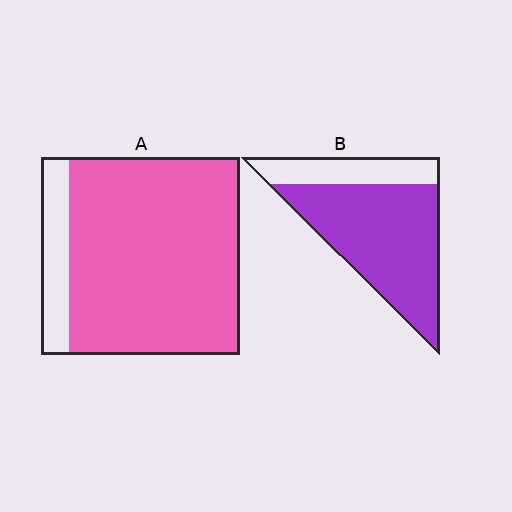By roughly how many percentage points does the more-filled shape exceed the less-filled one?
By roughly 10 percentage points (A over B).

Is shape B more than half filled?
Yes.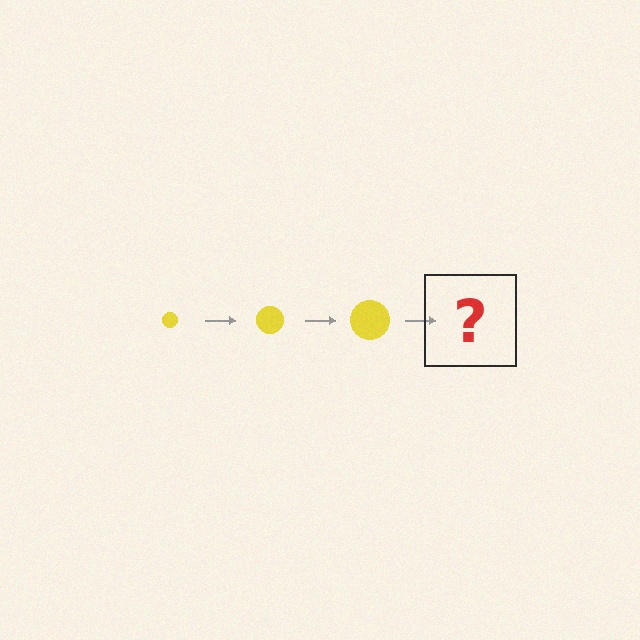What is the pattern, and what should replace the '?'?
The pattern is that the circle gets progressively larger each step. The '?' should be a yellow circle, larger than the previous one.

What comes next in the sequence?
The next element should be a yellow circle, larger than the previous one.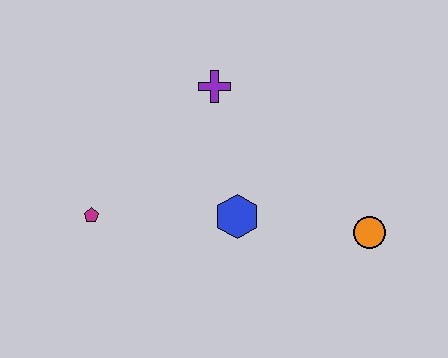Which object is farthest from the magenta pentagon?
The orange circle is farthest from the magenta pentagon.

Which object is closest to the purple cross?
The blue hexagon is closest to the purple cross.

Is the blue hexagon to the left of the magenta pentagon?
No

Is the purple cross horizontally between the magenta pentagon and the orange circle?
Yes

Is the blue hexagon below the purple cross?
Yes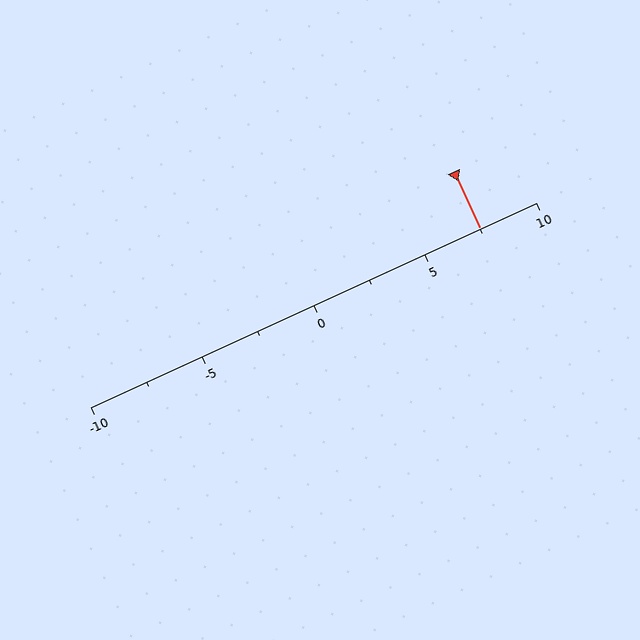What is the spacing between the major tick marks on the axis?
The major ticks are spaced 5 apart.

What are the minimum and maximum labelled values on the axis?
The axis runs from -10 to 10.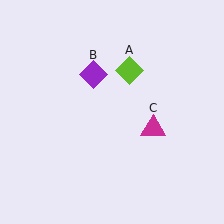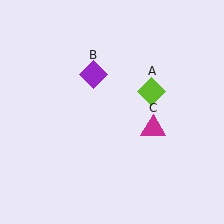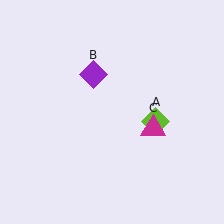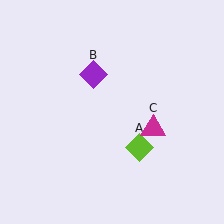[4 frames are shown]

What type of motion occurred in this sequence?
The lime diamond (object A) rotated clockwise around the center of the scene.